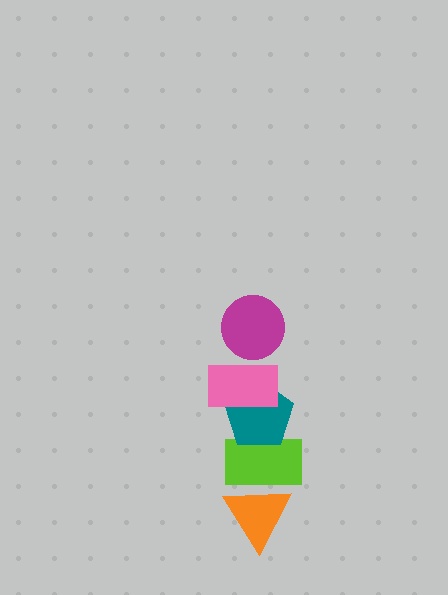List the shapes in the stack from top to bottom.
From top to bottom: the magenta circle, the pink rectangle, the teal pentagon, the lime rectangle, the orange triangle.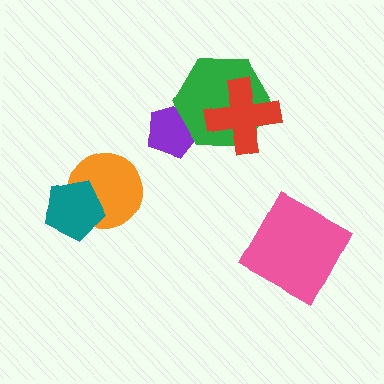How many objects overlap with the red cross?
1 object overlaps with the red cross.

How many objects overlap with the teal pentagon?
1 object overlaps with the teal pentagon.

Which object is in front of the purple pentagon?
The green hexagon is in front of the purple pentagon.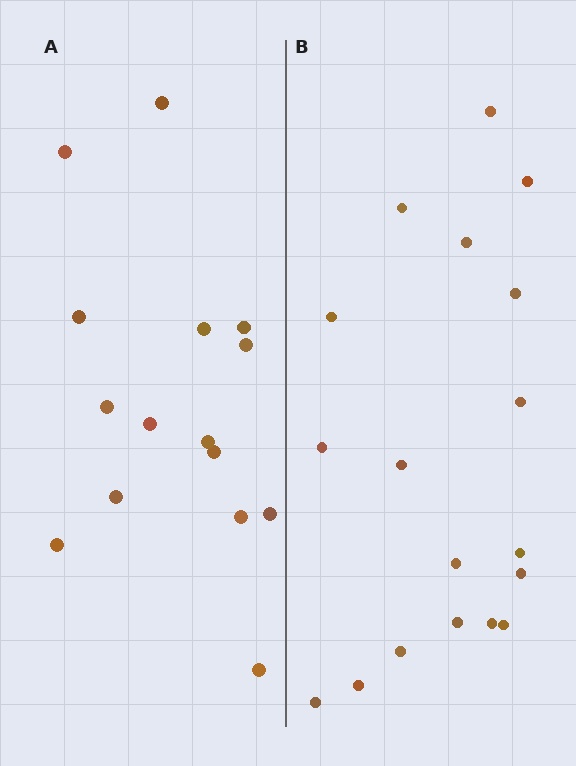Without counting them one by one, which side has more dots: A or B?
Region B (the right region) has more dots.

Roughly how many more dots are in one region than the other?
Region B has just a few more — roughly 2 or 3 more dots than region A.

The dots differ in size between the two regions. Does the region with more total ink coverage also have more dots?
No. Region A has more total ink coverage because its dots are larger, but region B actually contains more individual dots. Total area can be misleading — the number of items is what matters here.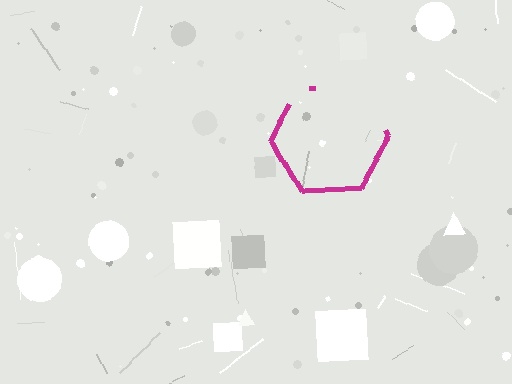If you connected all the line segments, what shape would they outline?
They would outline a hexagon.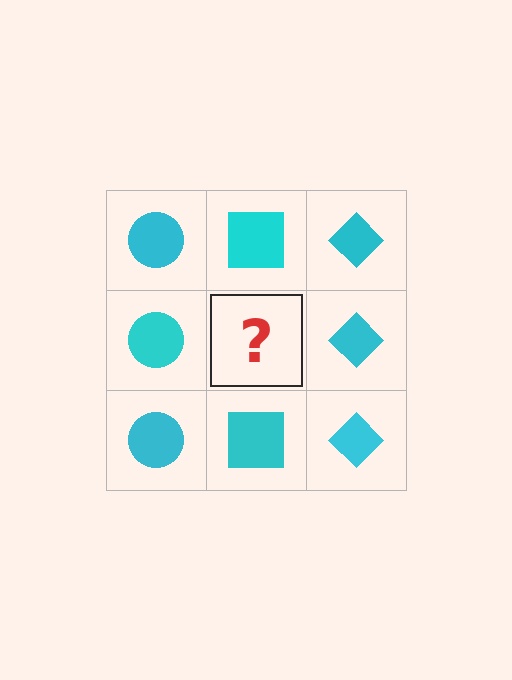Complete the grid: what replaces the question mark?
The question mark should be replaced with a cyan square.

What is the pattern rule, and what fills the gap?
The rule is that each column has a consistent shape. The gap should be filled with a cyan square.